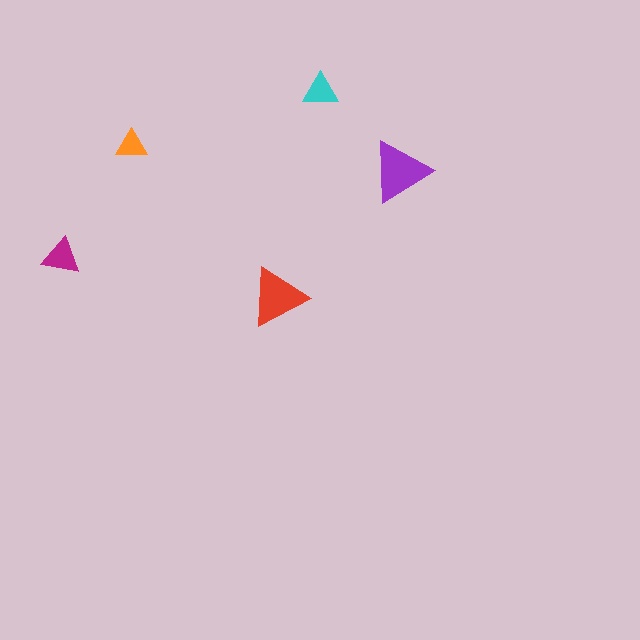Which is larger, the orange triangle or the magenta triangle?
The magenta one.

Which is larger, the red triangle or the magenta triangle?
The red one.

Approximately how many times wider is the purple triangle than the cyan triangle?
About 2 times wider.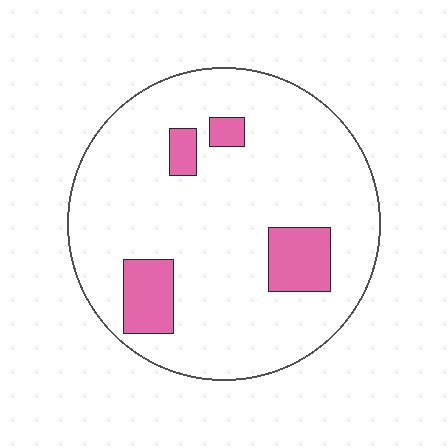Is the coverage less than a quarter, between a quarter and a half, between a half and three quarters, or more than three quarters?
Less than a quarter.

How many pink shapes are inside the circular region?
4.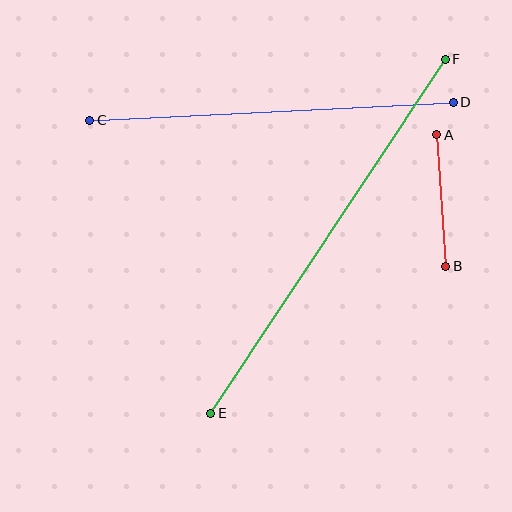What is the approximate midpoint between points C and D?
The midpoint is at approximately (271, 111) pixels.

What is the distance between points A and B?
The distance is approximately 132 pixels.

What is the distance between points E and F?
The distance is approximately 425 pixels.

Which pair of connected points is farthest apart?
Points E and F are farthest apart.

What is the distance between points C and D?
The distance is approximately 364 pixels.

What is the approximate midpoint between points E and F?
The midpoint is at approximately (328, 236) pixels.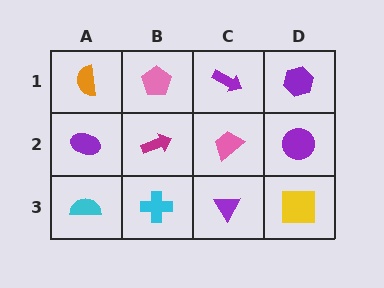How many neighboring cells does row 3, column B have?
3.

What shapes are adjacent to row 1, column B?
A magenta arrow (row 2, column B), an orange semicircle (row 1, column A), a purple arrow (row 1, column C).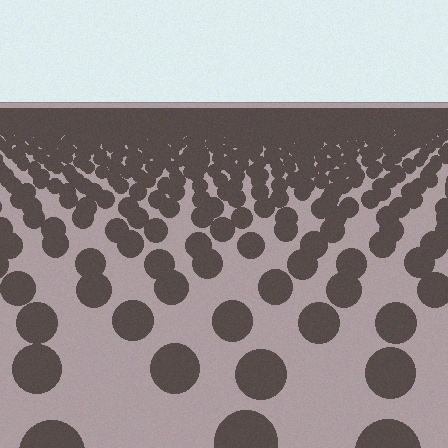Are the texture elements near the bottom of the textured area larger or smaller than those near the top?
Larger. Near the bottom, elements are closer to the viewer and appear at a bigger on-screen size.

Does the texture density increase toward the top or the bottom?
Density increases toward the top.